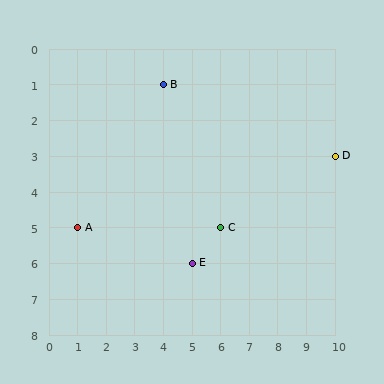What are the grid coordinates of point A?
Point A is at grid coordinates (1, 5).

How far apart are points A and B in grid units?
Points A and B are 3 columns and 4 rows apart (about 5.0 grid units diagonally).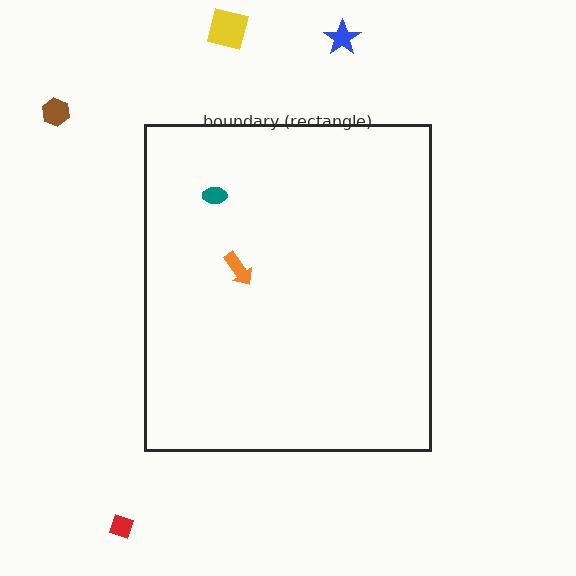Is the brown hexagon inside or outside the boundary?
Outside.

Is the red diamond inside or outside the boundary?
Outside.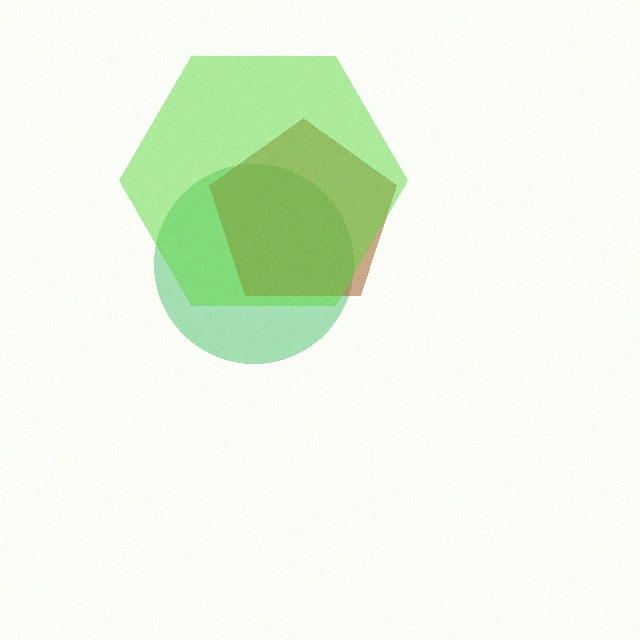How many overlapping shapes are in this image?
There are 3 overlapping shapes in the image.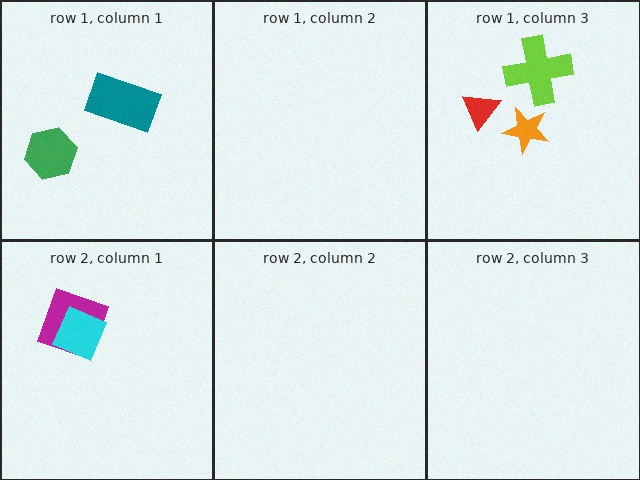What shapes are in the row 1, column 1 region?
The green hexagon, the teal rectangle.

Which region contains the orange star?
The row 1, column 3 region.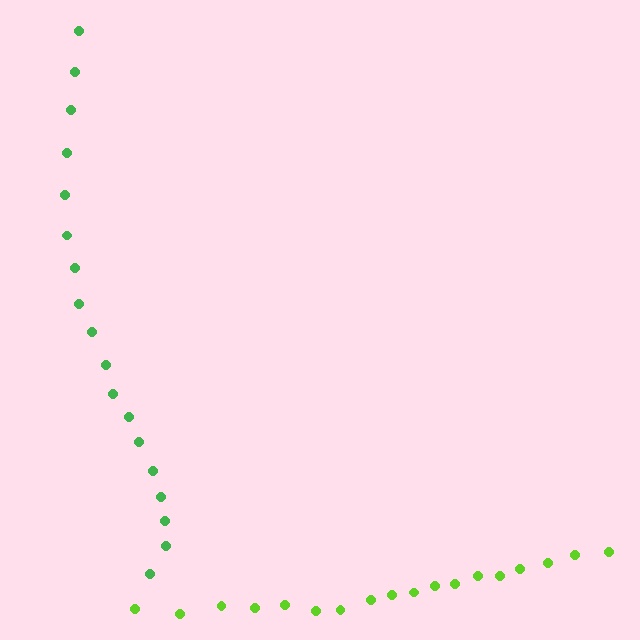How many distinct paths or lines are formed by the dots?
There are 2 distinct paths.